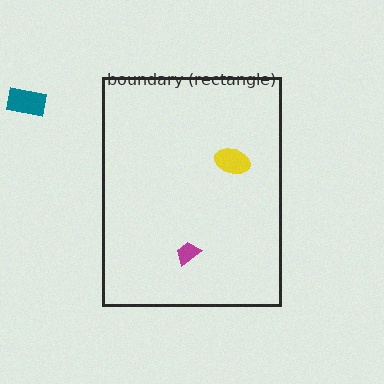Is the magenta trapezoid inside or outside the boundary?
Inside.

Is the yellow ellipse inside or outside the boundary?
Inside.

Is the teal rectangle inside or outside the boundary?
Outside.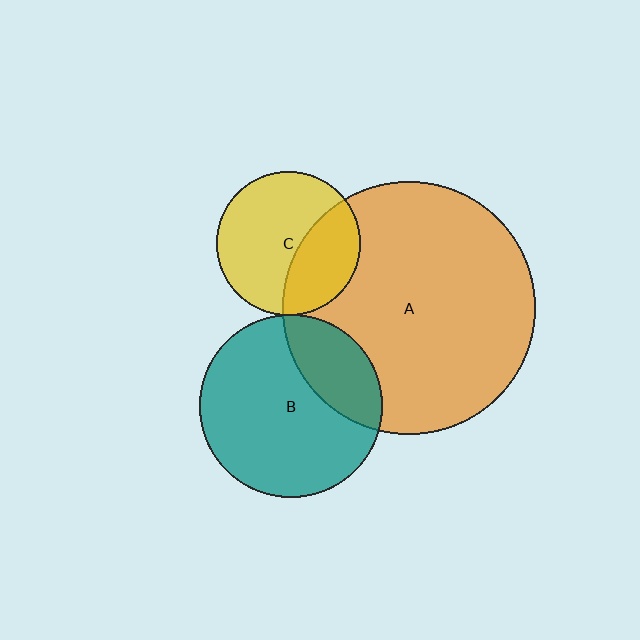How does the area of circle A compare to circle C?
Approximately 3.1 times.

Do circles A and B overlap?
Yes.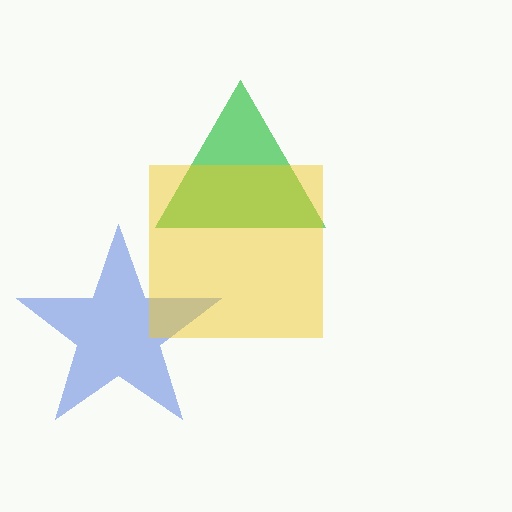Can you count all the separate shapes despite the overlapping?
Yes, there are 3 separate shapes.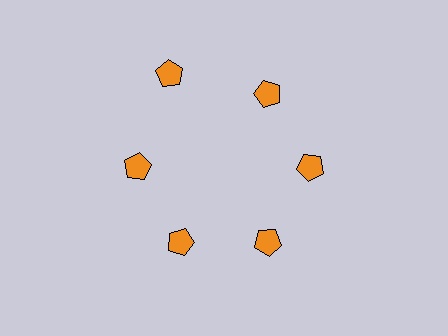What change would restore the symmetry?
The symmetry would be restored by moving it inward, back onto the ring so that all 6 pentagons sit at equal angles and equal distance from the center.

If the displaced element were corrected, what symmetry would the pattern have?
It would have 6-fold rotational symmetry — the pattern would map onto itself every 60 degrees.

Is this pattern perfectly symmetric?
No. The 6 orange pentagons are arranged in a ring, but one element near the 11 o'clock position is pushed outward from the center, breaking the 6-fold rotational symmetry.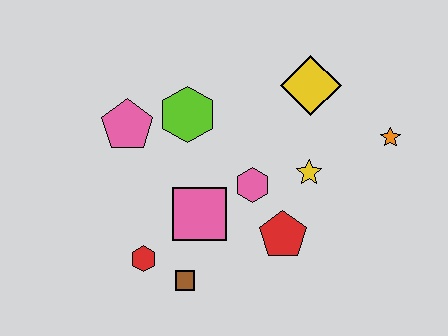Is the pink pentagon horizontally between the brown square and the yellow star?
No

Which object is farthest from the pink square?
The orange star is farthest from the pink square.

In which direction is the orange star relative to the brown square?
The orange star is to the right of the brown square.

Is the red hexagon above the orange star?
No